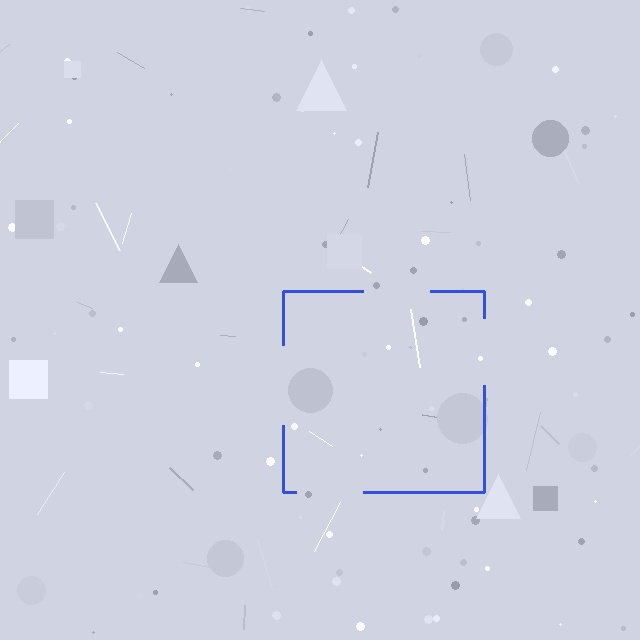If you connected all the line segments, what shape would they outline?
They would outline a square.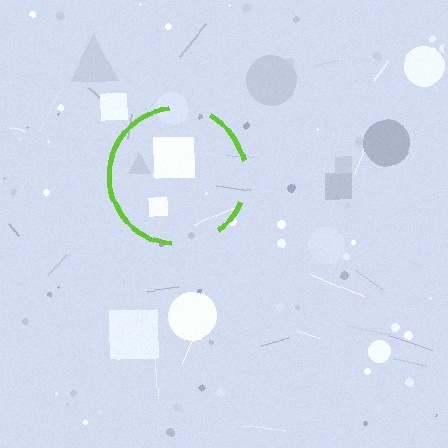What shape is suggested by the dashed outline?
The dashed outline suggests a circle.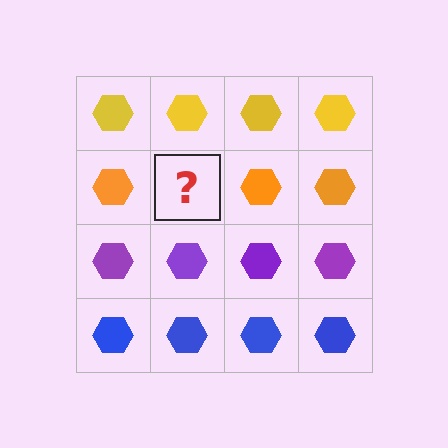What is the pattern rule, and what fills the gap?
The rule is that each row has a consistent color. The gap should be filled with an orange hexagon.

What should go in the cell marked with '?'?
The missing cell should contain an orange hexagon.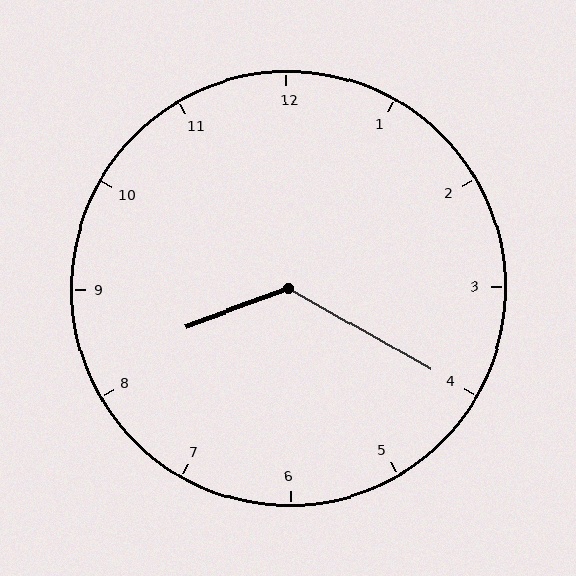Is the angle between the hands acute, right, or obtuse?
It is obtuse.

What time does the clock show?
8:20.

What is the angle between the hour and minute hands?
Approximately 130 degrees.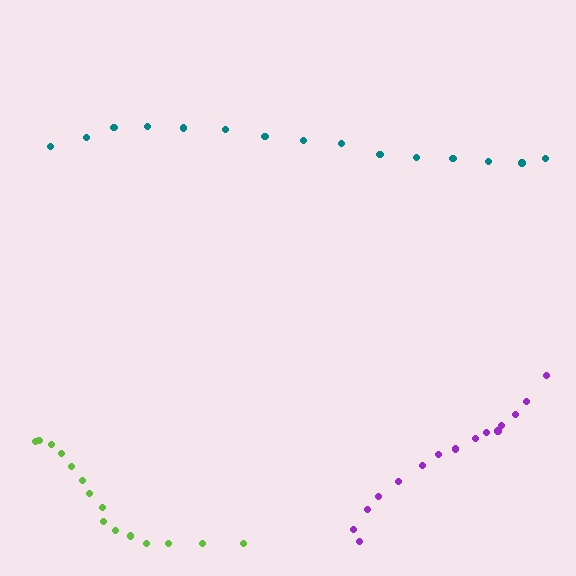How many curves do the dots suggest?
There are 3 distinct paths.